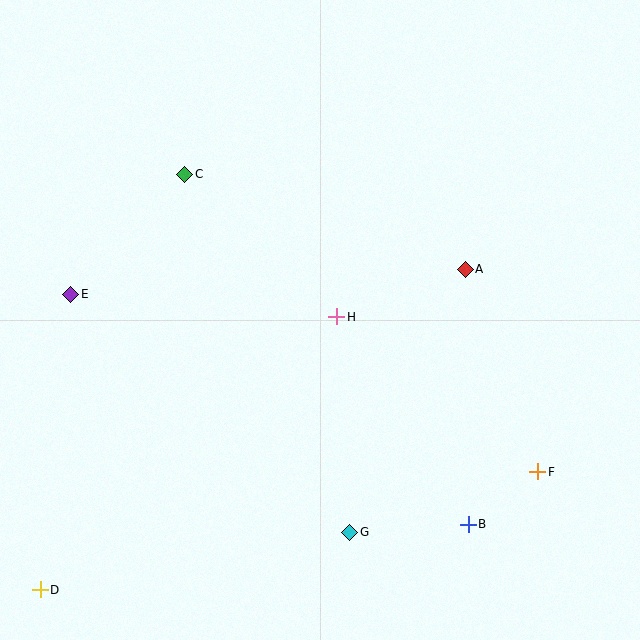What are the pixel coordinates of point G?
Point G is at (350, 532).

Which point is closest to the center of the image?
Point H at (337, 317) is closest to the center.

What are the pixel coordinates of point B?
Point B is at (468, 524).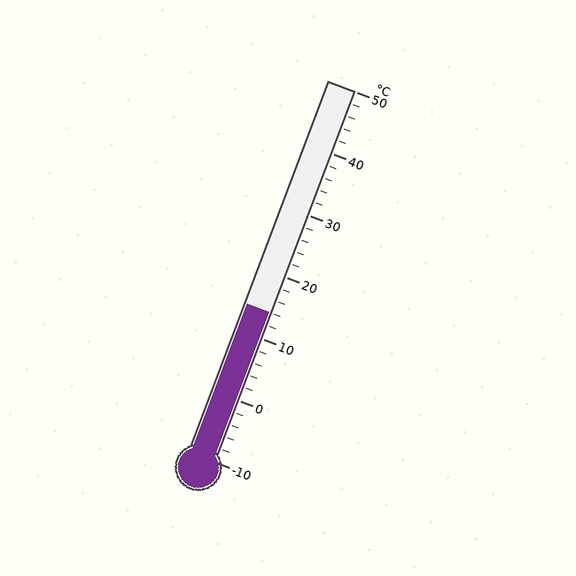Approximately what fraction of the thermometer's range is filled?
The thermometer is filled to approximately 40% of its range.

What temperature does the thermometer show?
The thermometer shows approximately 14°C.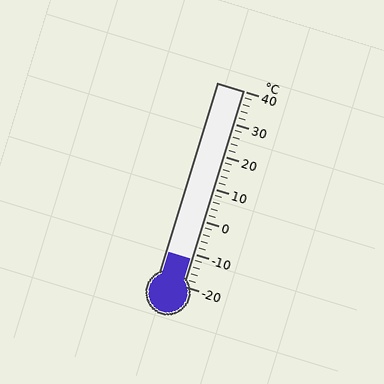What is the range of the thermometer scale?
The thermometer scale ranges from -20°C to 40°C.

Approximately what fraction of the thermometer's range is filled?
The thermometer is filled to approximately 15% of its range.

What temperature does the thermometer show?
The thermometer shows approximately -12°C.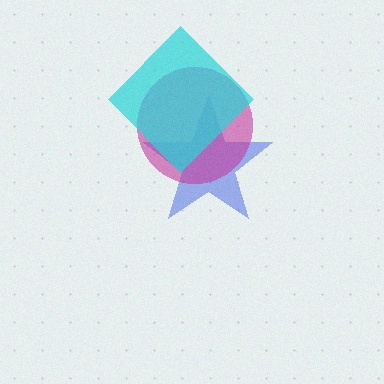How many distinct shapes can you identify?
There are 3 distinct shapes: a blue star, a magenta circle, a cyan diamond.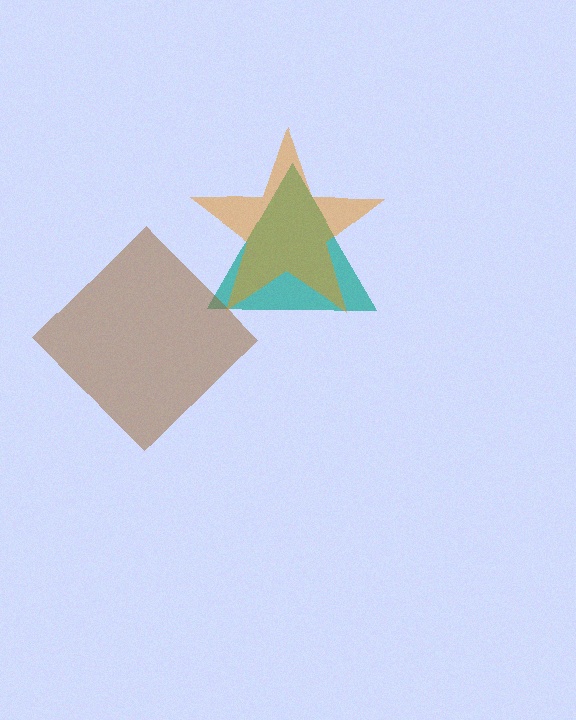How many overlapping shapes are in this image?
There are 3 overlapping shapes in the image.